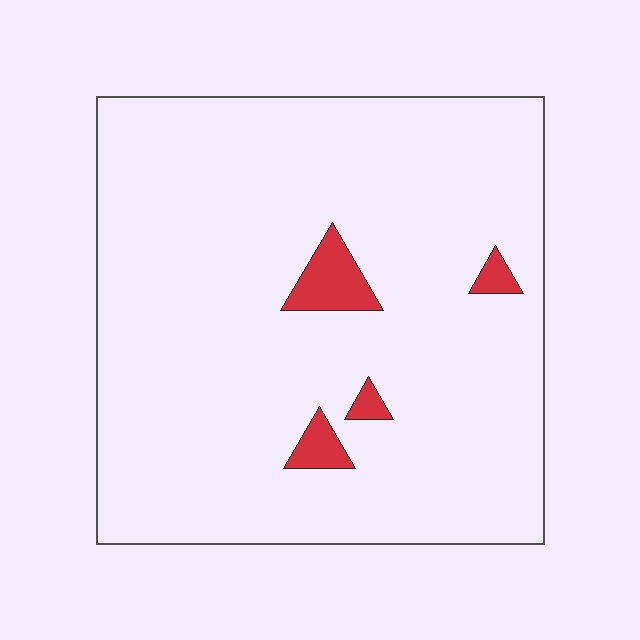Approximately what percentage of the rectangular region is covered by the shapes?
Approximately 5%.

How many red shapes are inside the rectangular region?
4.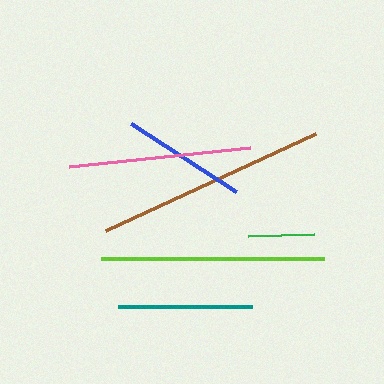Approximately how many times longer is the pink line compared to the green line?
The pink line is approximately 2.7 times the length of the green line.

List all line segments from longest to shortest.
From longest to shortest: brown, lime, pink, teal, blue, green.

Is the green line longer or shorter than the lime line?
The lime line is longer than the green line.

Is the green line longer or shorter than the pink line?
The pink line is longer than the green line.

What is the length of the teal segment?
The teal segment is approximately 134 pixels long.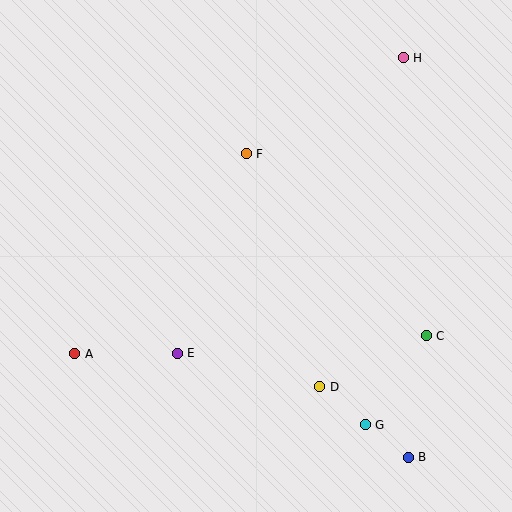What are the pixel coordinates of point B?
Point B is at (408, 457).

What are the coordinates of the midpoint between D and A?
The midpoint between D and A is at (197, 370).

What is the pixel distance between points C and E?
The distance between C and E is 250 pixels.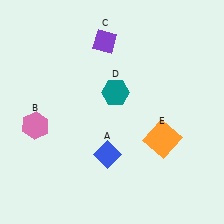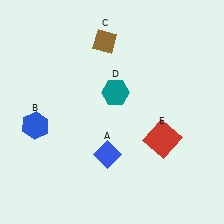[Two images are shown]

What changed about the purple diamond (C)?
In Image 1, C is purple. In Image 2, it changed to brown.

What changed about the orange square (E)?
In Image 1, E is orange. In Image 2, it changed to red.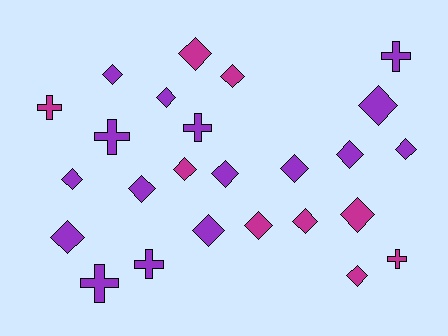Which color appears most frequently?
Purple, with 16 objects.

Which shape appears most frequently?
Diamond, with 18 objects.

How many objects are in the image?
There are 25 objects.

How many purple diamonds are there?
There are 11 purple diamonds.